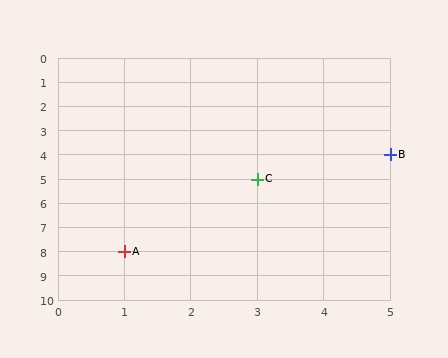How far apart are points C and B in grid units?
Points C and B are 2 columns and 1 row apart (about 2.2 grid units diagonally).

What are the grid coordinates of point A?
Point A is at grid coordinates (1, 8).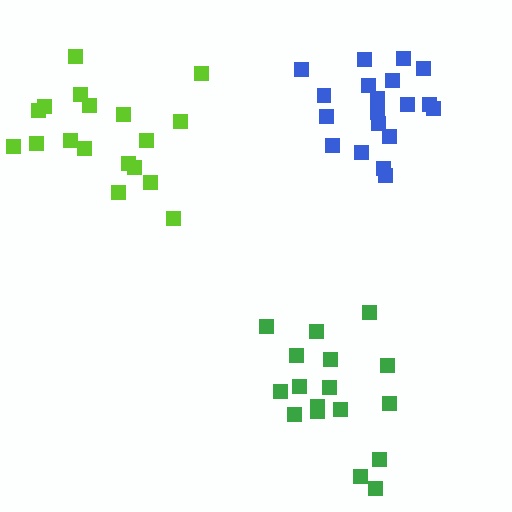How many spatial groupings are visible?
There are 3 spatial groupings.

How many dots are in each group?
Group 1: 19 dots, Group 2: 18 dots, Group 3: 17 dots (54 total).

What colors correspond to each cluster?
The clusters are colored: blue, lime, green.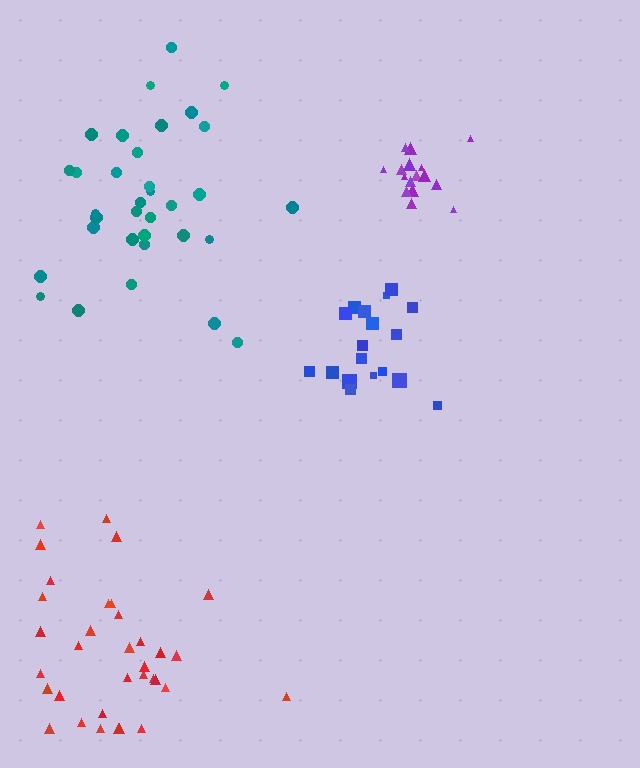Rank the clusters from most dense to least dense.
purple, blue, red, teal.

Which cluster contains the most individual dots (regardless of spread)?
Red (34).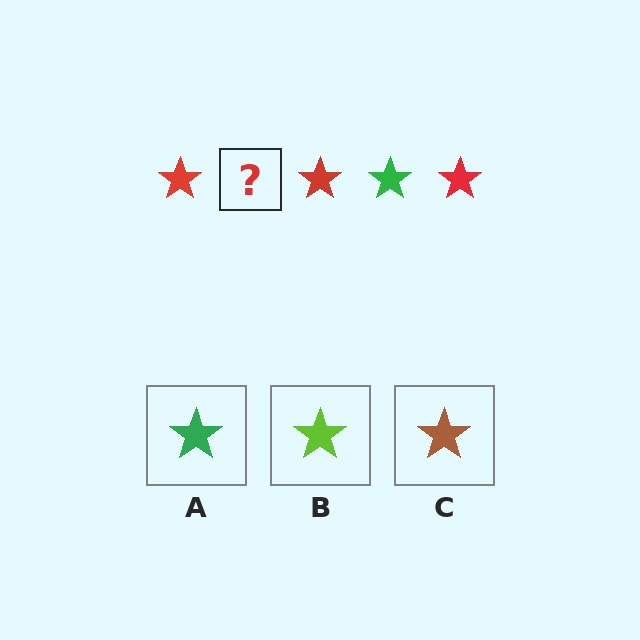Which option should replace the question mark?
Option A.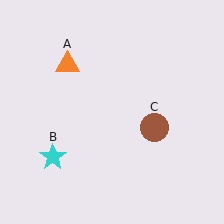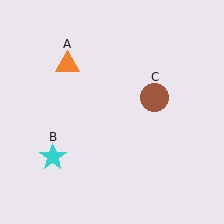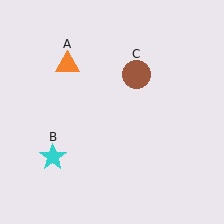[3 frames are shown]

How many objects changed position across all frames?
1 object changed position: brown circle (object C).